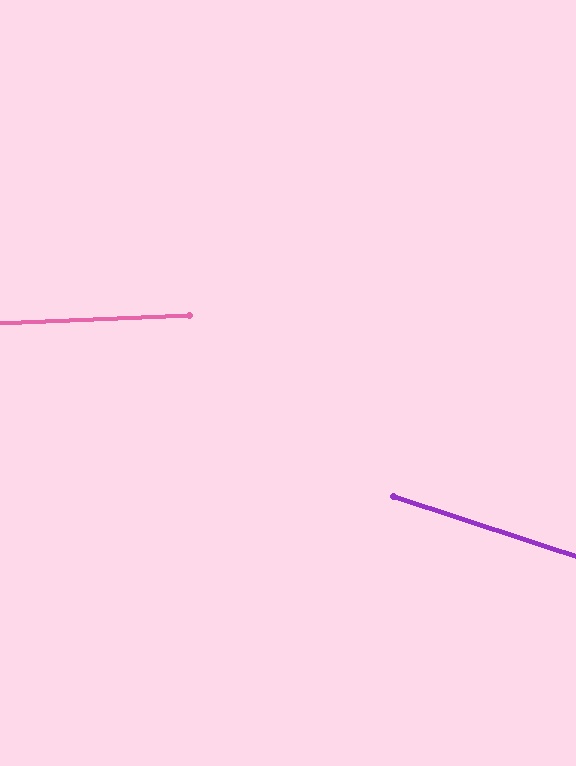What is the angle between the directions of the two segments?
Approximately 20 degrees.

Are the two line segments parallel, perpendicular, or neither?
Neither parallel nor perpendicular — they differ by about 20°.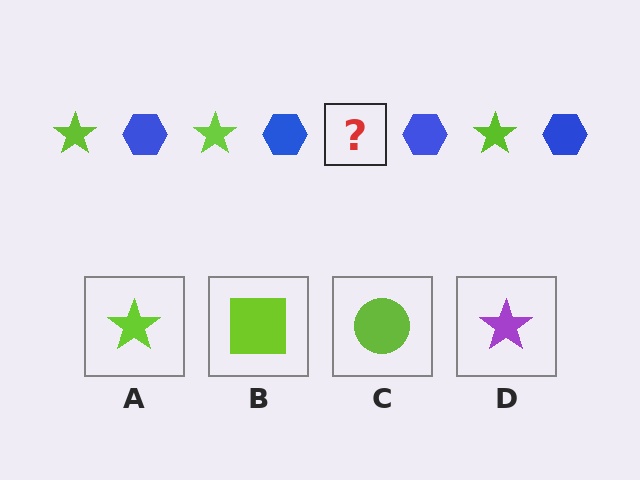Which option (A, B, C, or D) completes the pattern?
A.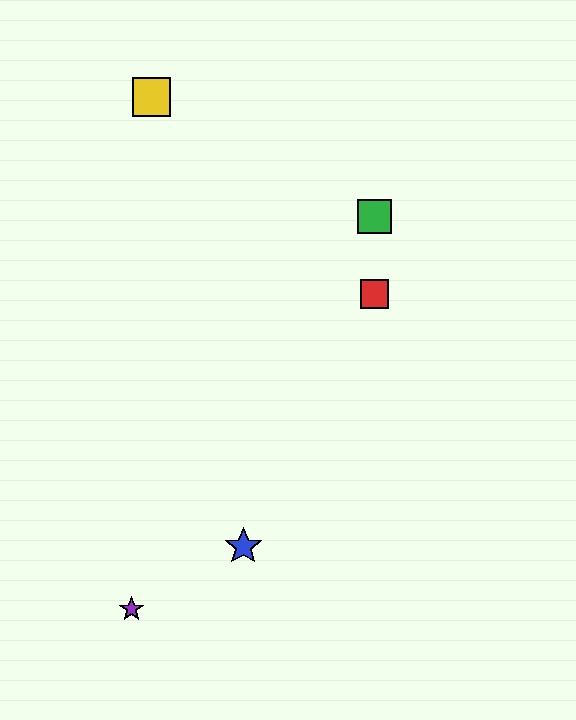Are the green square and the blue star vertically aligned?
No, the green square is at x≈375 and the blue star is at x≈243.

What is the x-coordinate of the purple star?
The purple star is at x≈132.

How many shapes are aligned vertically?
2 shapes (the red square, the green square) are aligned vertically.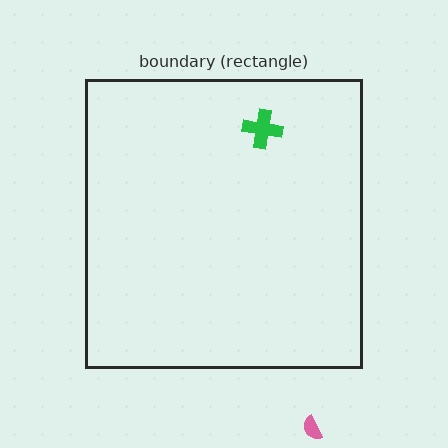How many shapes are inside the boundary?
1 inside, 1 outside.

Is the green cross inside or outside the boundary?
Inside.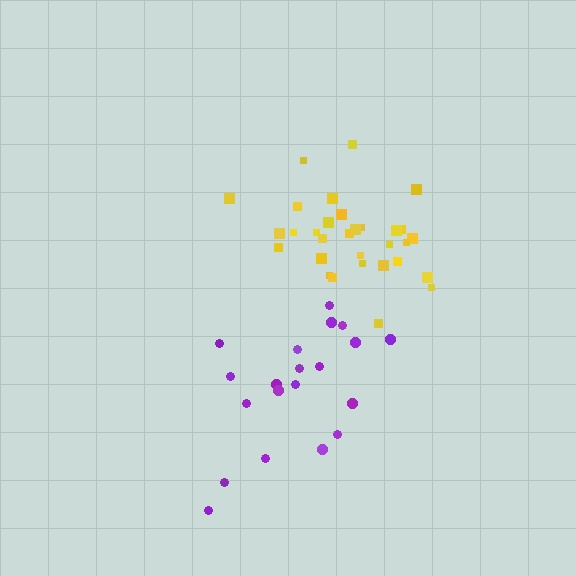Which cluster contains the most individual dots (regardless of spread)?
Yellow (31).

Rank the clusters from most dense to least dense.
yellow, purple.